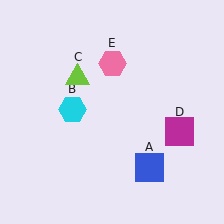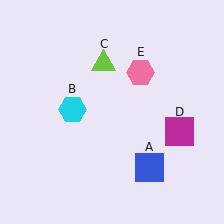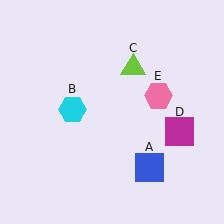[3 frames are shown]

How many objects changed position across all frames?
2 objects changed position: lime triangle (object C), pink hexagon (object E).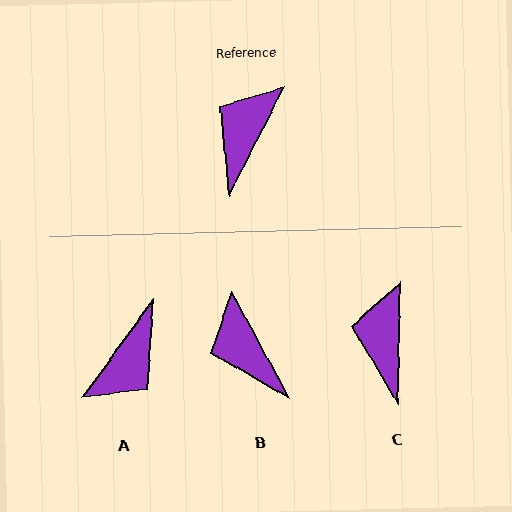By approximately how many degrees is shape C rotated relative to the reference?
Approximately 25 degrees counter-clockwise.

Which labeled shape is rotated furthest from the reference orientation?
A, about 171 degrees away.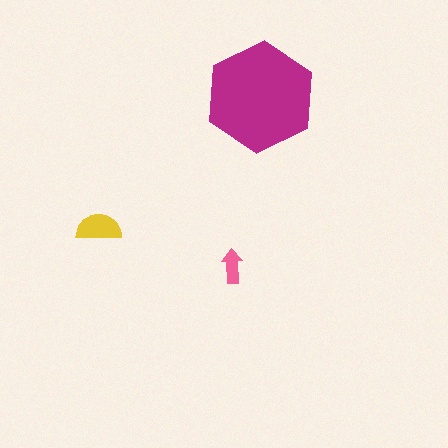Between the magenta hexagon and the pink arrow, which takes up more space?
The magenta hexagon.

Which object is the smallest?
The pink arrow.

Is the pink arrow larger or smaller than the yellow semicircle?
Smaller.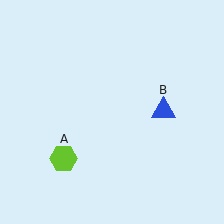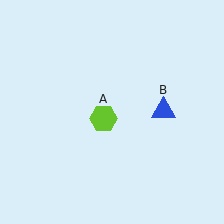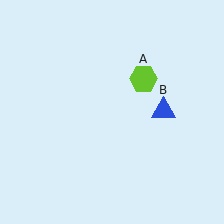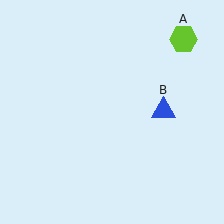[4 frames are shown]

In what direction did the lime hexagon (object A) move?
The lime hexagon (object A) moved up and to the right.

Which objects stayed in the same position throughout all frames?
Blue triangle (object B) remained stationary.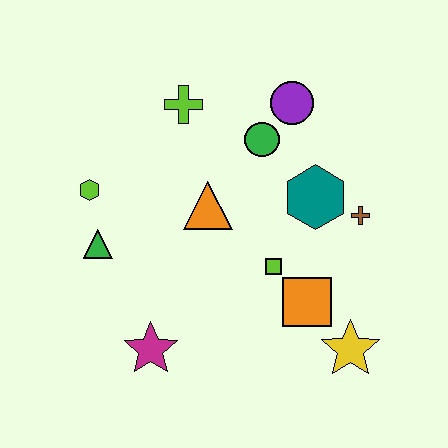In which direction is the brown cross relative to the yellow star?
The brown cross is above the yellow star.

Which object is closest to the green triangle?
The lime hexagon is closest to the green triangle.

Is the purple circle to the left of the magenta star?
No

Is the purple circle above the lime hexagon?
Yes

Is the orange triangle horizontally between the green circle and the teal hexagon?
No